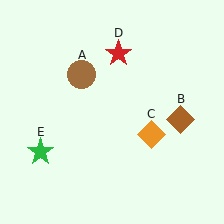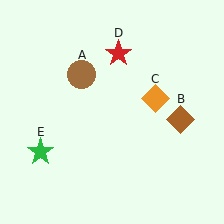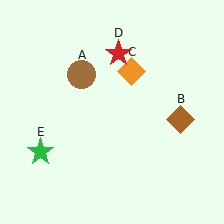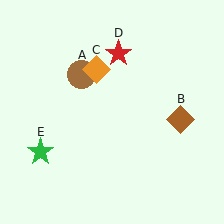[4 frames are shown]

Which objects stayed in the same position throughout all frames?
Brown circle (object A) and brown diamond (object B) and red star (object D) and green star (object E) remained stationary.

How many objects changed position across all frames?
1 object changed position: orange diamond (object C).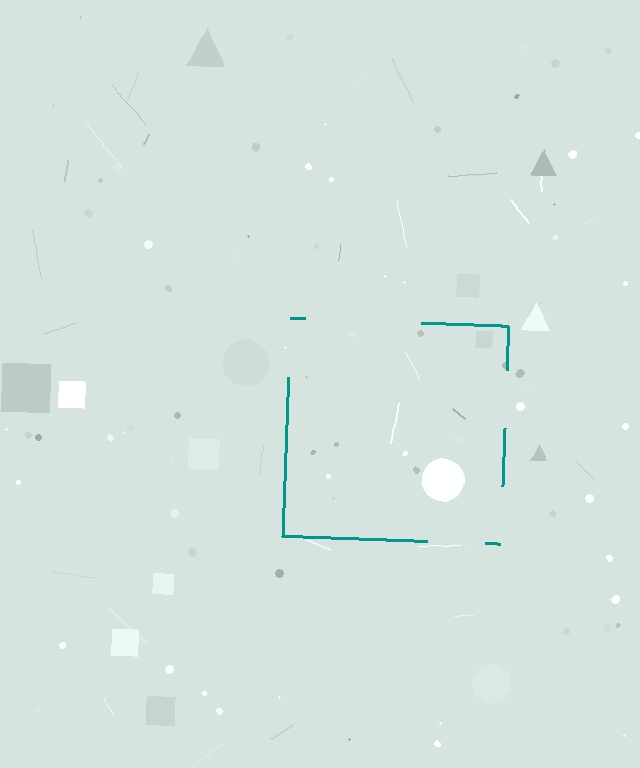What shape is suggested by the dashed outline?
The dashed outline suggests a square.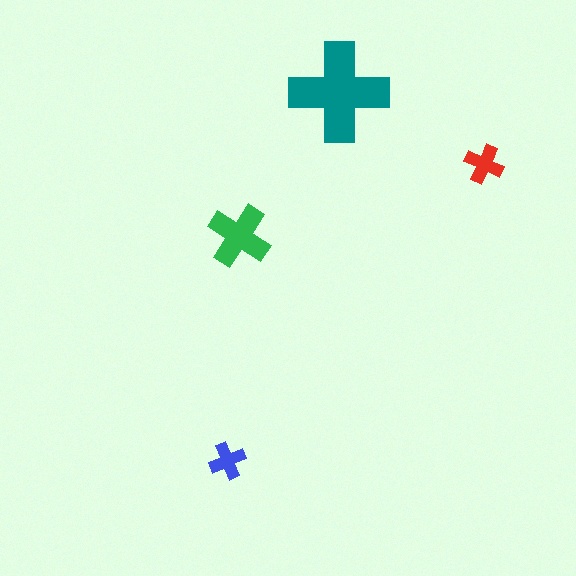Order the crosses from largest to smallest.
the teal one, the green one, the red one, the blue one.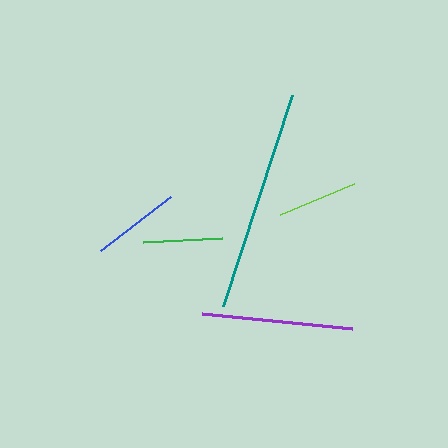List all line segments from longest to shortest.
From longest to shortest: teal, purple, blue, lime, green.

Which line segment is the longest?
The teal line is the longest at approximately 222 pixels.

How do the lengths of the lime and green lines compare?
The lime and green lines are approximately the same length.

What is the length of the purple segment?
The purple segment is approximately 150 pixels long.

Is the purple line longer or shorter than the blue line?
The purple line is longer than the blue line.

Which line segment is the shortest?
The green line is the shortest at approximately 80 pixels.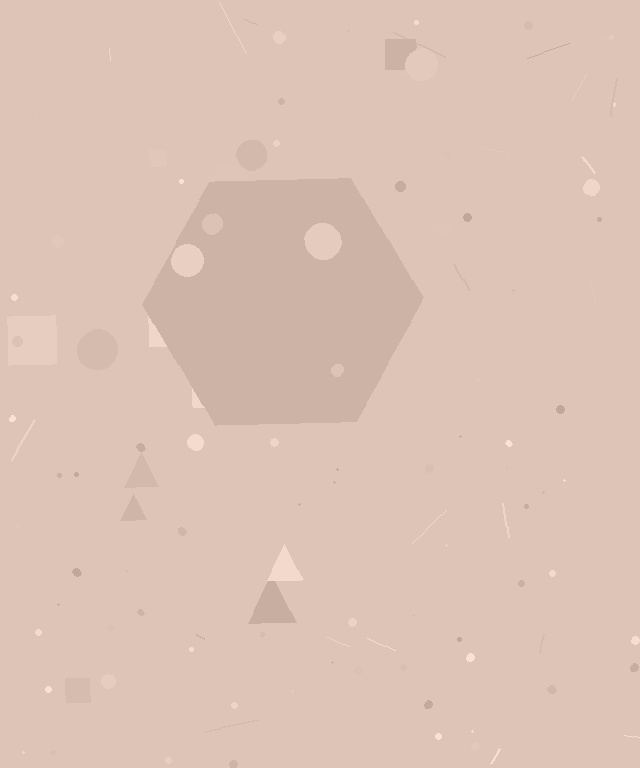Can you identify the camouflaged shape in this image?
The camouflaged shape is a hexagon.